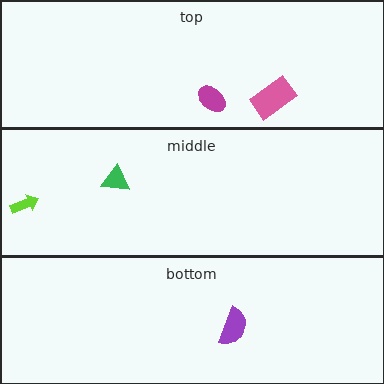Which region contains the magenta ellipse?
The top region.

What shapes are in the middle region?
The lime arrow, the green triangle.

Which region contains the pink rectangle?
The top region.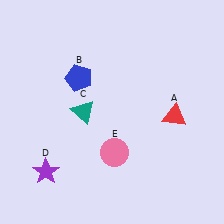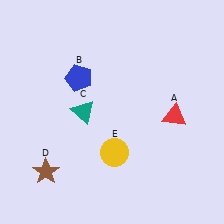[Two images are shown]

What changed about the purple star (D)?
In Image 1, D is purple. In Image 2, it changed to brown.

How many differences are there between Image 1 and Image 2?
There are 2 differences between the two images.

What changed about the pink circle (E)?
In Image 1, E is pink. In Image 2, it changed to yellow.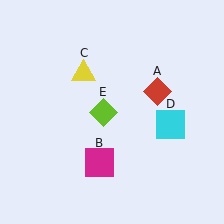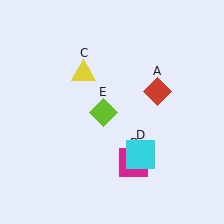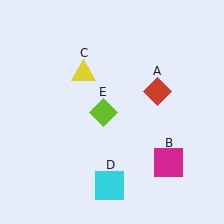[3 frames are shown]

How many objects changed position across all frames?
2 objects changed position: magenta square (object B), cyan square (object D).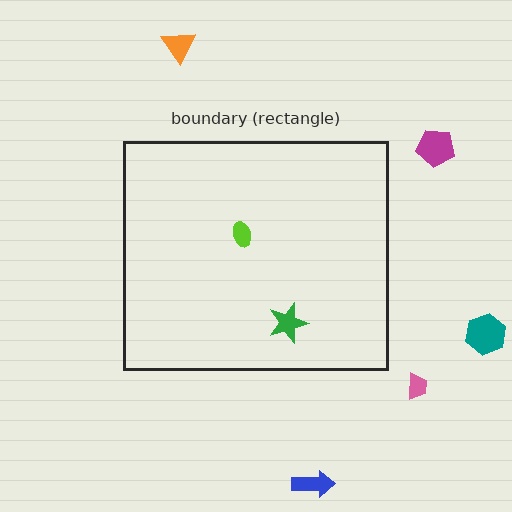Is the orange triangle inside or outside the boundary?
Outside.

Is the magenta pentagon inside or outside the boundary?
Outside.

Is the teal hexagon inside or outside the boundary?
Outside.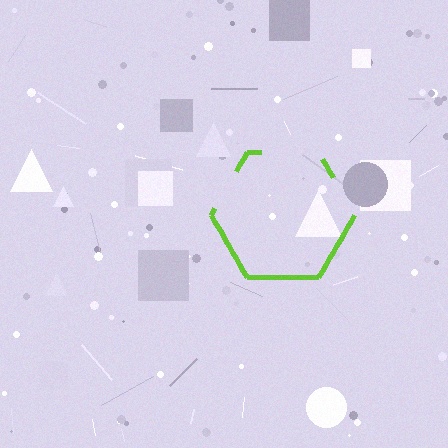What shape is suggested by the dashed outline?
The dashed outline suggests a hexagon.